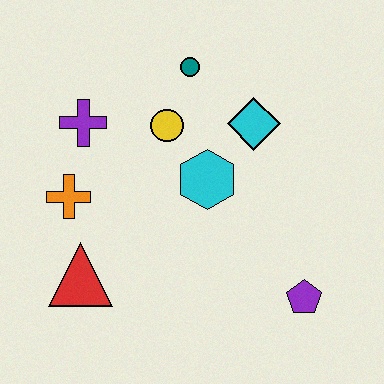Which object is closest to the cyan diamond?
The cyan hexagon is closest to the cyan diamond.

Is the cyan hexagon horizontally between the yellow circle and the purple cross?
No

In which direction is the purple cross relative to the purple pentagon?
The purple cross is to the left of the purple pentagon.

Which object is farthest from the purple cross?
The purple pentagon is farthest from the purple cross.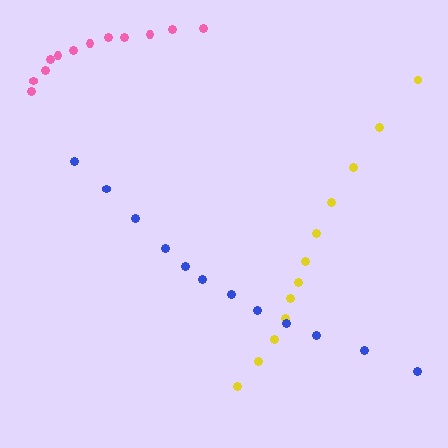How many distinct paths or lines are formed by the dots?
There are 3 distinct paths.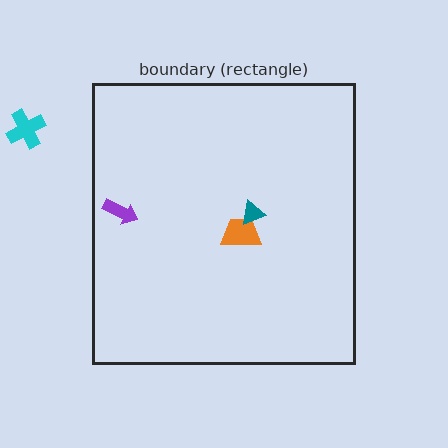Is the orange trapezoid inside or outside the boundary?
Inside.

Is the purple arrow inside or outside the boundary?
Inside.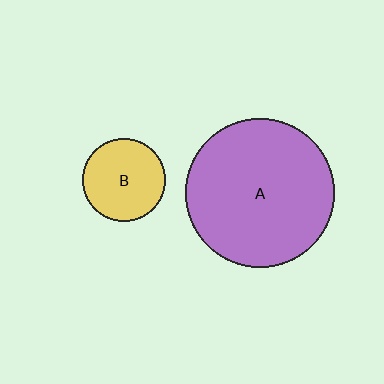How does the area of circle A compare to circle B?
Approximately 3.2 times.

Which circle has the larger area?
Circle A (purple).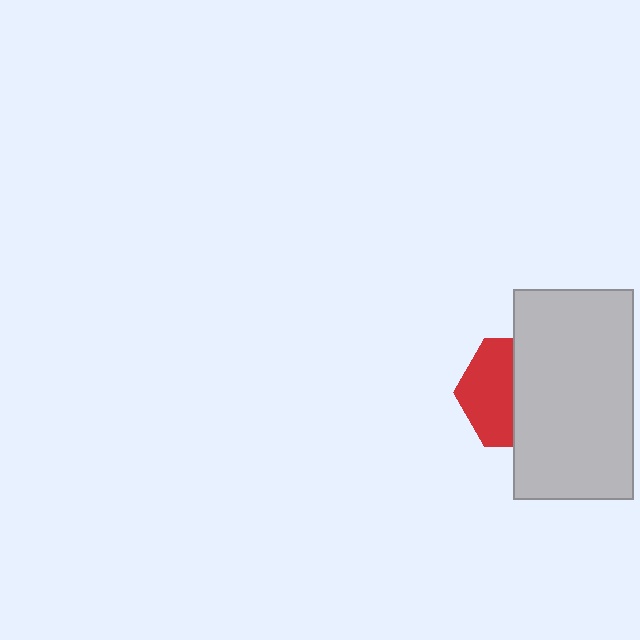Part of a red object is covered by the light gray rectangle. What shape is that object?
It is a hexagon.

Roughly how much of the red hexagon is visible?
About half of it is visible (roughly 48%).